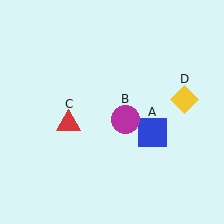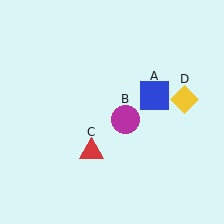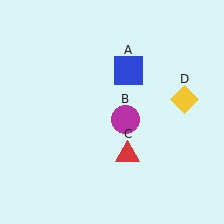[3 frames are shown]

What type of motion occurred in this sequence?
The blue square (object A), red triangle (object C) rotated counterclockwise around the center of the scene.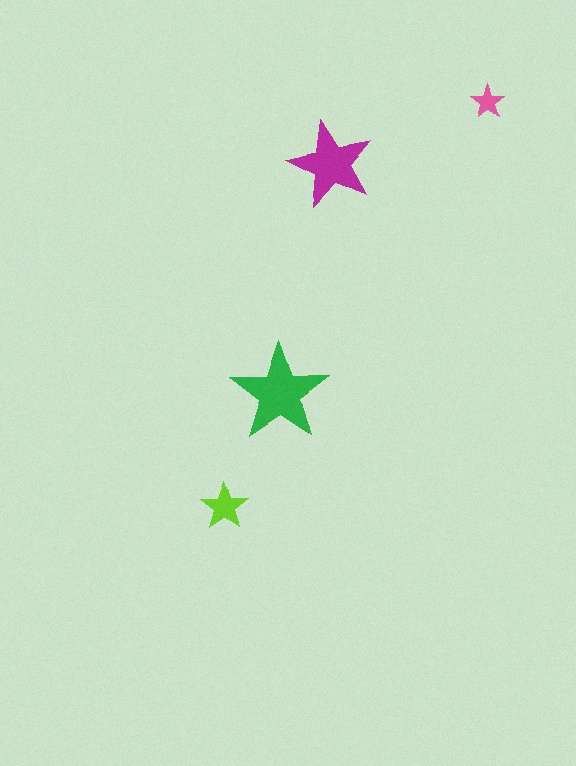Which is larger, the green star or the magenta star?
The green one.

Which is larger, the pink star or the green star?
The green one.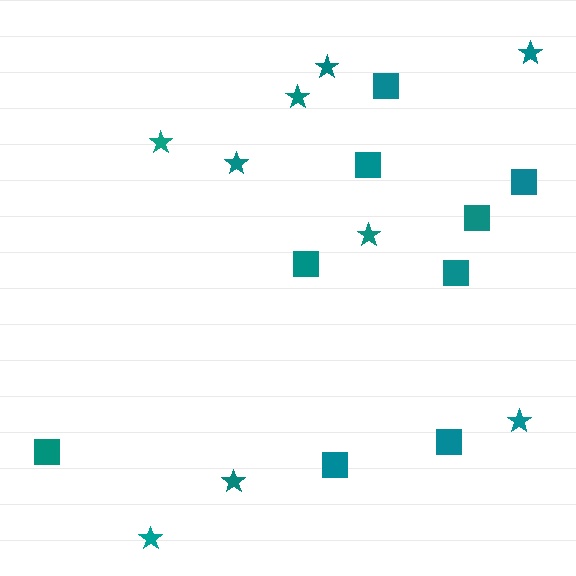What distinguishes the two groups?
There are 2 groups: one group of squares (9) and one group of stars (9).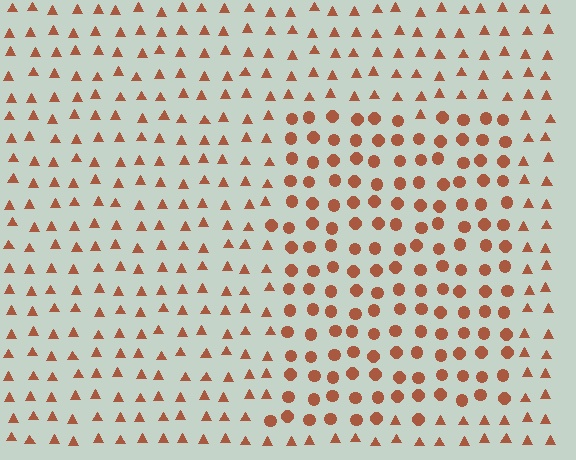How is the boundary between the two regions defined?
The boundary is defined by a change in element shape: circles inside vs. triangles outside. All elements share the same color and spacing.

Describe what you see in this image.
The image is filled with small brown elements arranged in a uniform grid. A rectangle-shaped region contains circles, while the surrounding area contains triangles. The boundary is defined purely by the change in element shape.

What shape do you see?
I see a rectangle.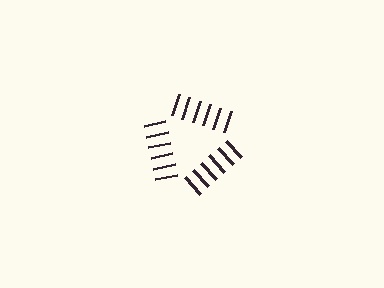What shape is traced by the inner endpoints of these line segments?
An illusory triangle — the line segments terminate on its edges but no continuous stroke is drawn.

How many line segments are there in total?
18 — 6 along each of the 3 edges.